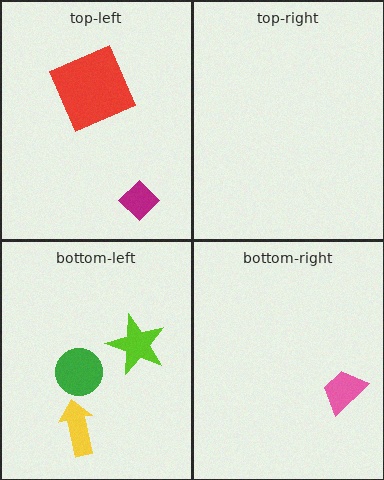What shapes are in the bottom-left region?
The green circle, the yellow arrow, the lime star.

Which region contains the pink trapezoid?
The bottom-right region.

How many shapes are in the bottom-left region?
3.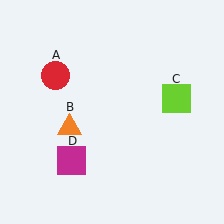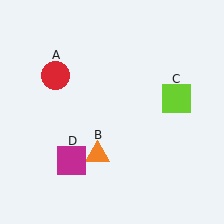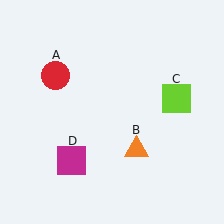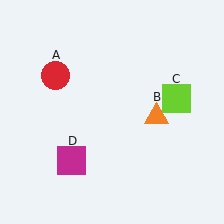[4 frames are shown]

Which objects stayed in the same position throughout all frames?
Red circle (object A) and lime square (object C) and magenta square (object D) remained stationary.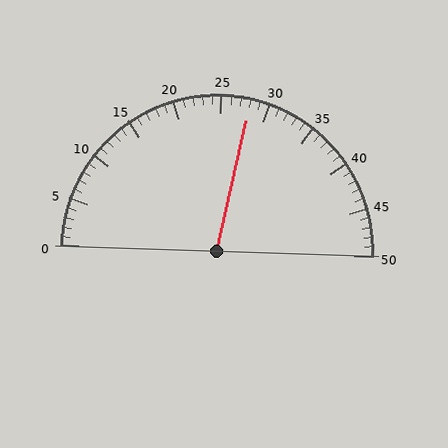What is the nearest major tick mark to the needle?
The nearest major tick mark is 30.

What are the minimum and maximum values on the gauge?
The gauge ranges from 0 to 50.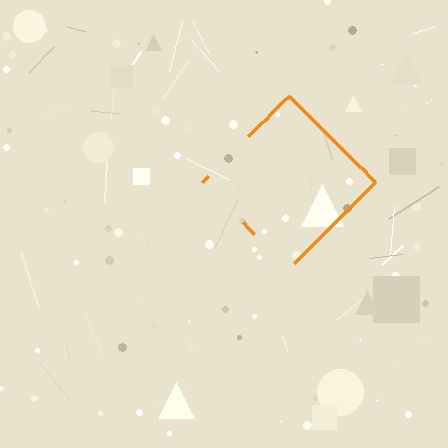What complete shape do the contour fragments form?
The contour fragments form a diamond.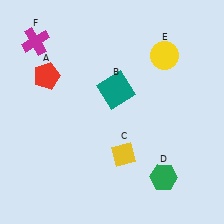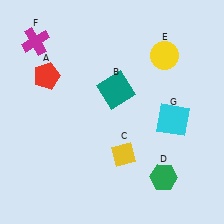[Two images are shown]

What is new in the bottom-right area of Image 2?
A cyan square (G) was added in the bottom-right area of Image 2.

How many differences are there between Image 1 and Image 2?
There is 1 difference between the two images.